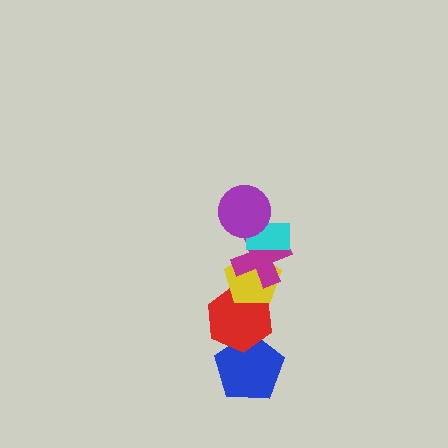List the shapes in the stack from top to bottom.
From top to bottom: the purple circle, the cyan rectangle, the magenta cross, the yellow pentagon, the red hexagon, the blue pentagon.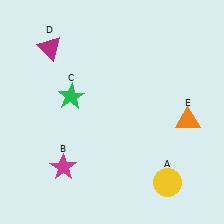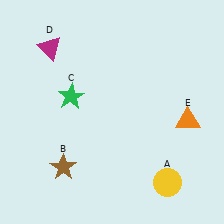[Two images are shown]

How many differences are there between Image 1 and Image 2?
There is 1 difference between the two images.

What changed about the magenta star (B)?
In Image 1, B is magenta. In Image 2, it changed to brown.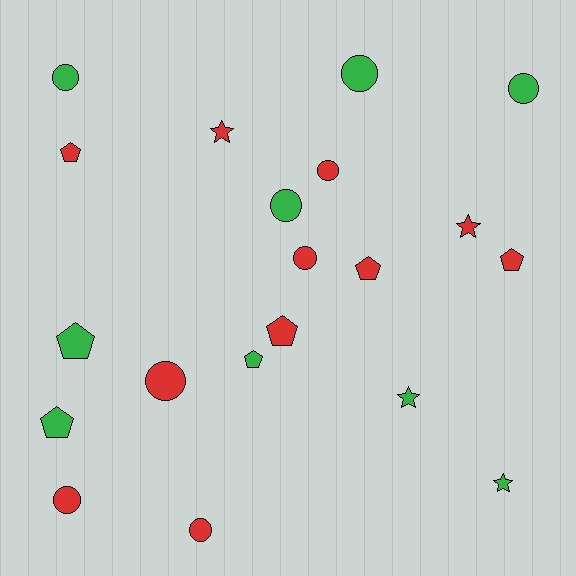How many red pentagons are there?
There are 4 red pentagons.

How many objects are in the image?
There are 20 objects.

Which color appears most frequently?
Red, with 11 objects.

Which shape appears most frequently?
Circle, with 9 objects.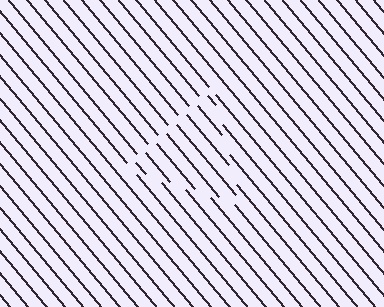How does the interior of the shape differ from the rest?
The interior of the shape contains the same grating, shifted by half a period — the contour is defined by the phase discontinuity where line-ends from the inner and outer gratings abut.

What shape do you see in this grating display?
An illusory triangle. The interior of the shape contains the same grating, shifted by half a period — the contour is defined by the phase discontinuity where line-ends from the inner and outer gratings abut.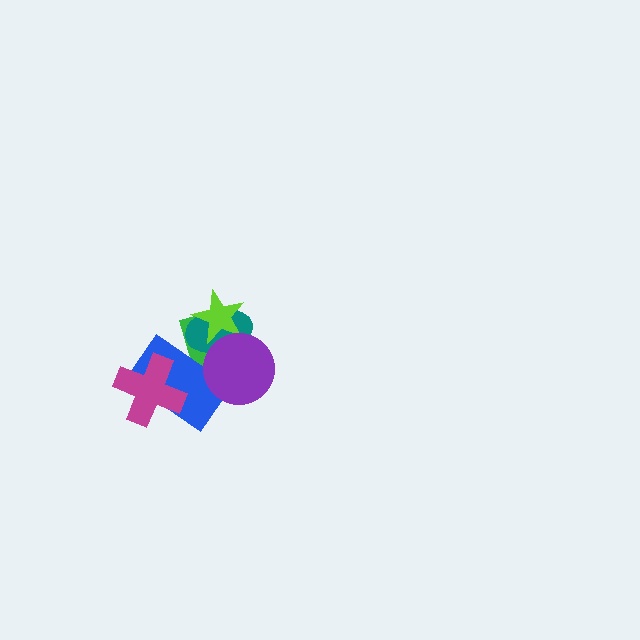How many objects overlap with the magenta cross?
1 object overlaps with the magenta cross.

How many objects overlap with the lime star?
3 objects overlap with the lime star.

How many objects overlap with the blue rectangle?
4 objects overlap with the blue rectangle.